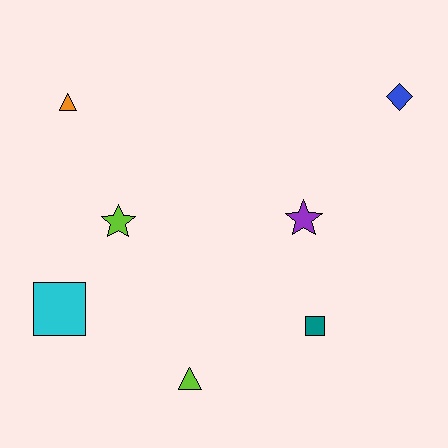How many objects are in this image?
There are 7 objects.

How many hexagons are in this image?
There are no hexagons.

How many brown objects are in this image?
There are no brown objects.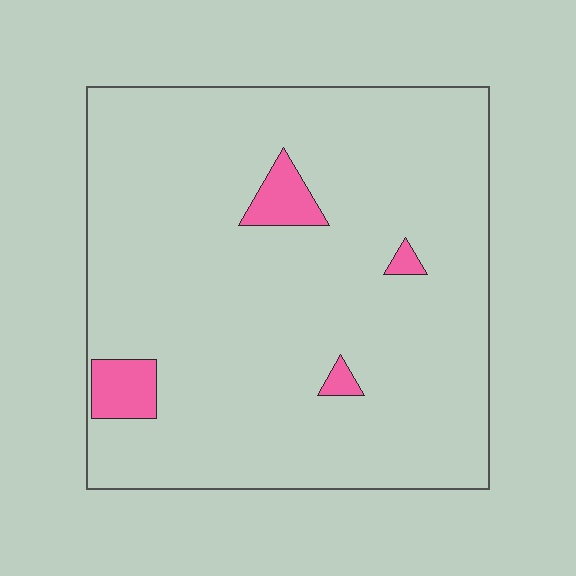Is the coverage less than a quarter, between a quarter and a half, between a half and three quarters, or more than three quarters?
Less than a quarter.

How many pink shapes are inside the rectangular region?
4.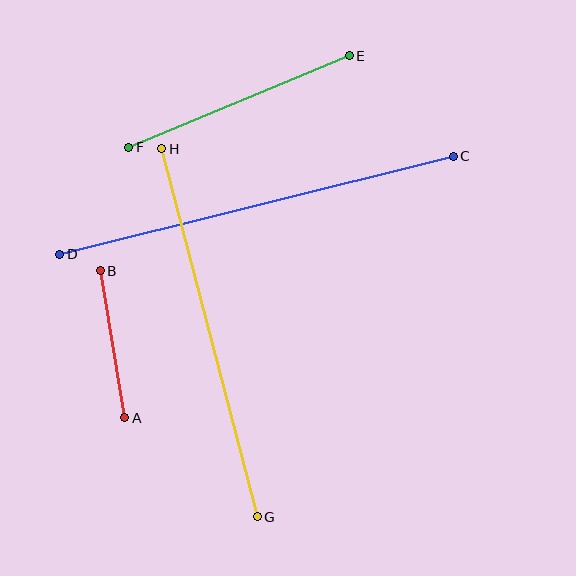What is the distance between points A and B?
The distance is approximately 149 pixels.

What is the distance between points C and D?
The distance is approximately 406 pixels.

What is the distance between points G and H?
The distance is approximately 380 pixels.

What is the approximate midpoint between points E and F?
The midpoint is at approximately (239, 102) pixels.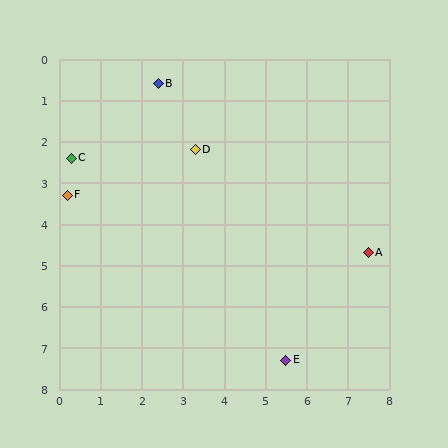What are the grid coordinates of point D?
Point D is at approximately (3.3, 2.2).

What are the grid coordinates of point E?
Point E is at approximately (5.5, 7.3).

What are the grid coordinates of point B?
Point B is at approximately (2.4, 0.6).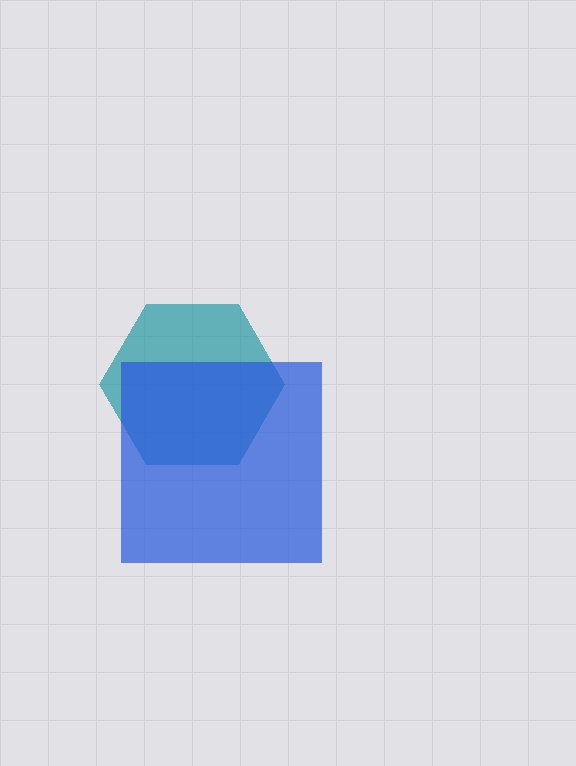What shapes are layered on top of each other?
The layered shapes are: a teal hexagon, a blue square.